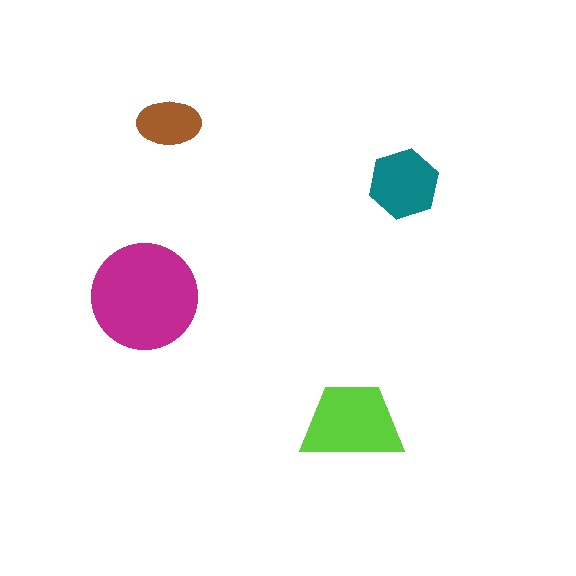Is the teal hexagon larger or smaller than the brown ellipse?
Larger.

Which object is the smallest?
The brown ellipse.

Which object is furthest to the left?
The magenta circle is leftmost.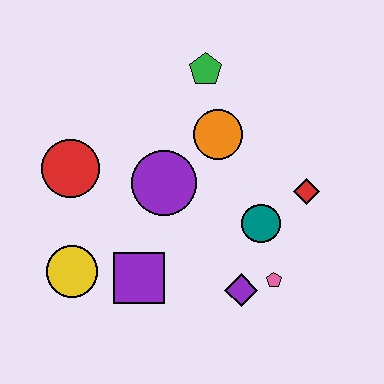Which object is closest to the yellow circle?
The purple square is closest to the yellow circle.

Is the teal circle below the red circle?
Yes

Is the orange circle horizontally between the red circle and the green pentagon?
No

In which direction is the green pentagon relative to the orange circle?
The green pentagon is above the orange circle.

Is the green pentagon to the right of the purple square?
Yes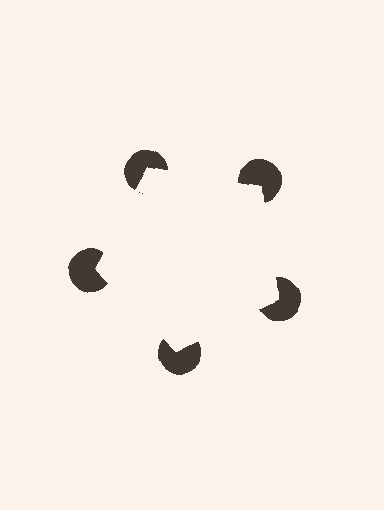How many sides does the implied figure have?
5 sides.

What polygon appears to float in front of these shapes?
An illusory pentagon — its edges are inferred from the aligned wedge cuts in the pac-man discs, not physically drawn.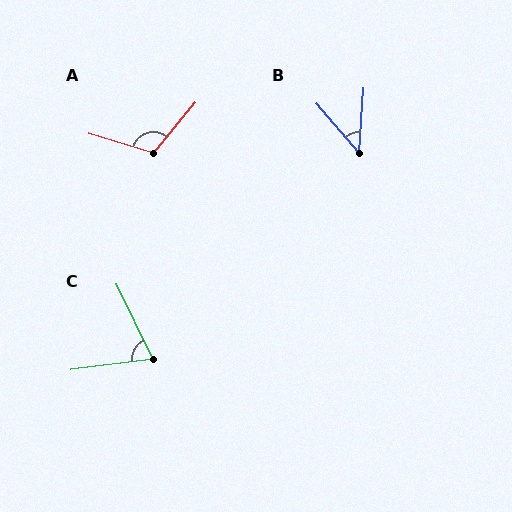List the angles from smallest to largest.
B (45°), C (71°), A (113°).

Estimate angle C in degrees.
Approximately 71 degrees.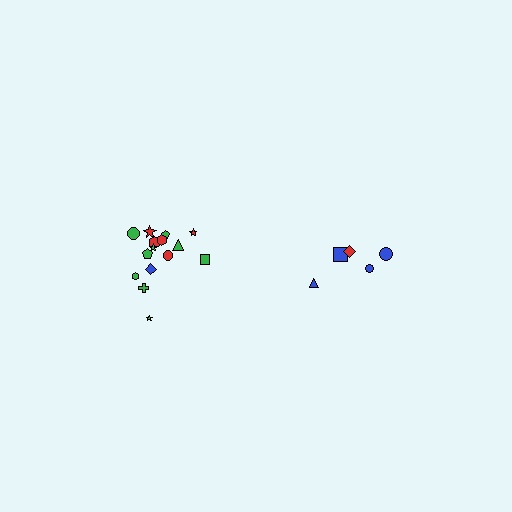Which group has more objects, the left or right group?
The left group.